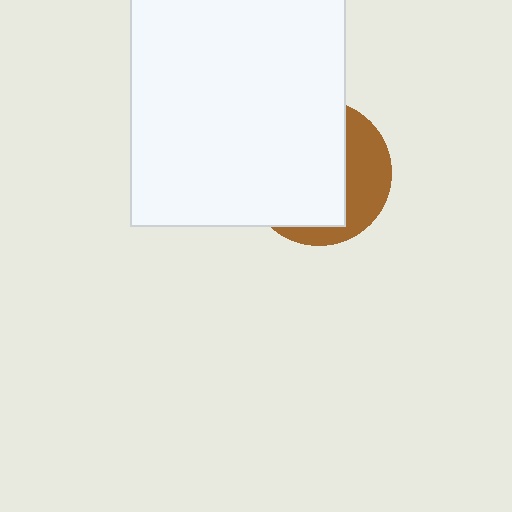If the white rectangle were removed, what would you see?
You would see the complete brown circle.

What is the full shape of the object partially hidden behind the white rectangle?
The partially hidden object is a brown circle.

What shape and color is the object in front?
The object in front is a white rectangle.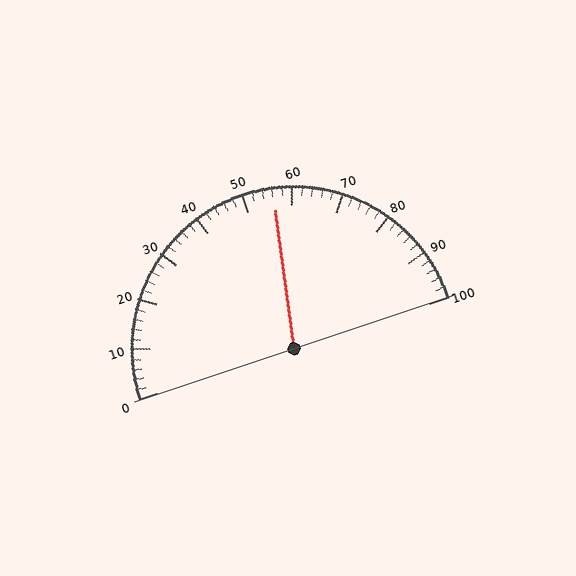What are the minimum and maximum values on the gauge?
The gauge ranges from 0 to 100.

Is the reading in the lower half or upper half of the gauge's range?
The reading is in the upper half of the range (0 to 100).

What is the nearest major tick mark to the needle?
The nearest major tick mark is 60.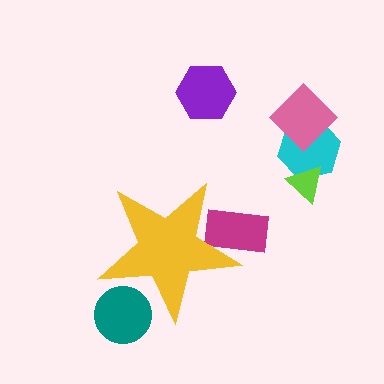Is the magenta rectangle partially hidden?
Yes, the magenta rectangle is partially hidden behind the yellow star.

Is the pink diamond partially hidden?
No, the pink diamond is fully visible.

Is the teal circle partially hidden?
Yes, the teal circle is partially hidden behind the yellow star.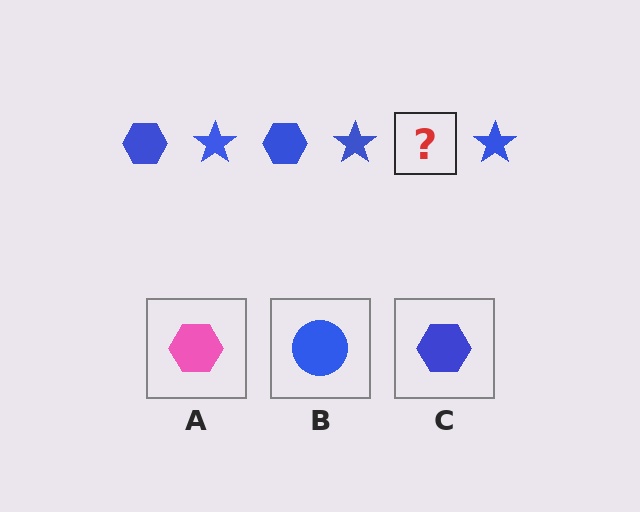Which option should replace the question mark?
Option C.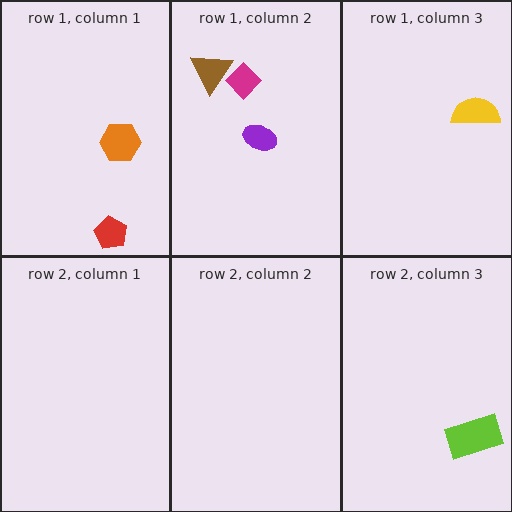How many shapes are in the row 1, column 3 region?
1.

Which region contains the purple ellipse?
The row 1, column 2 region.